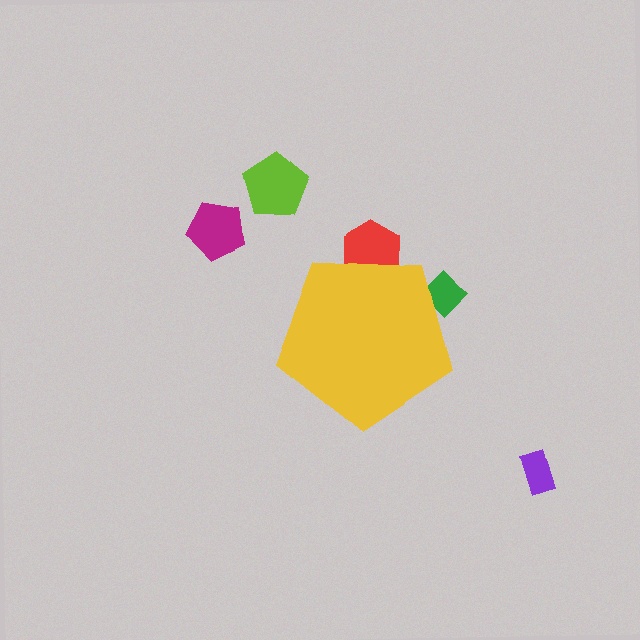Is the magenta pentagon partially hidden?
No, the magenta pentagon is fully visible.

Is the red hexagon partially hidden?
Yes, the red hexagon is partially hidden behind the yellow pentagon.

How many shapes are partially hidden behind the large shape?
2 shapes are partially hidden.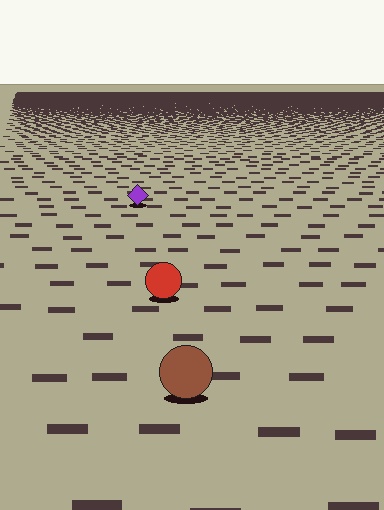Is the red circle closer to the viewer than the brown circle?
No. The brown circle is closer — you can tell from the texture gradient: the ground texture is coarser near it.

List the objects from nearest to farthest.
From nearest to farthest: the brown circle, the red circle, the purple diamond.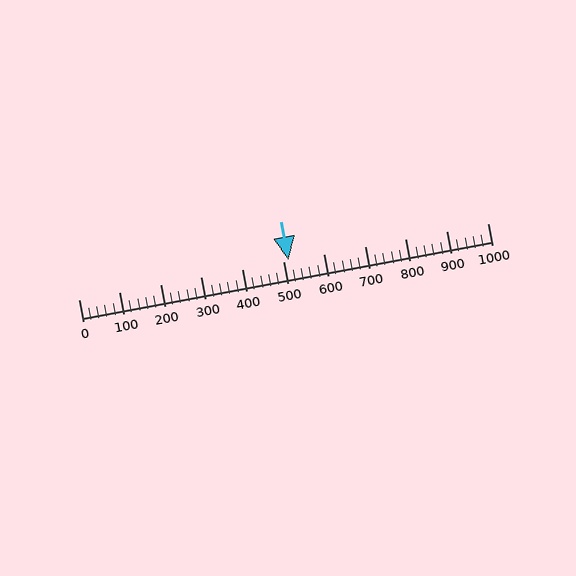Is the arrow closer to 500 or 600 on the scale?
The arrow is closer to 500.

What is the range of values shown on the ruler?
The ruler shows values from 0 to 1000.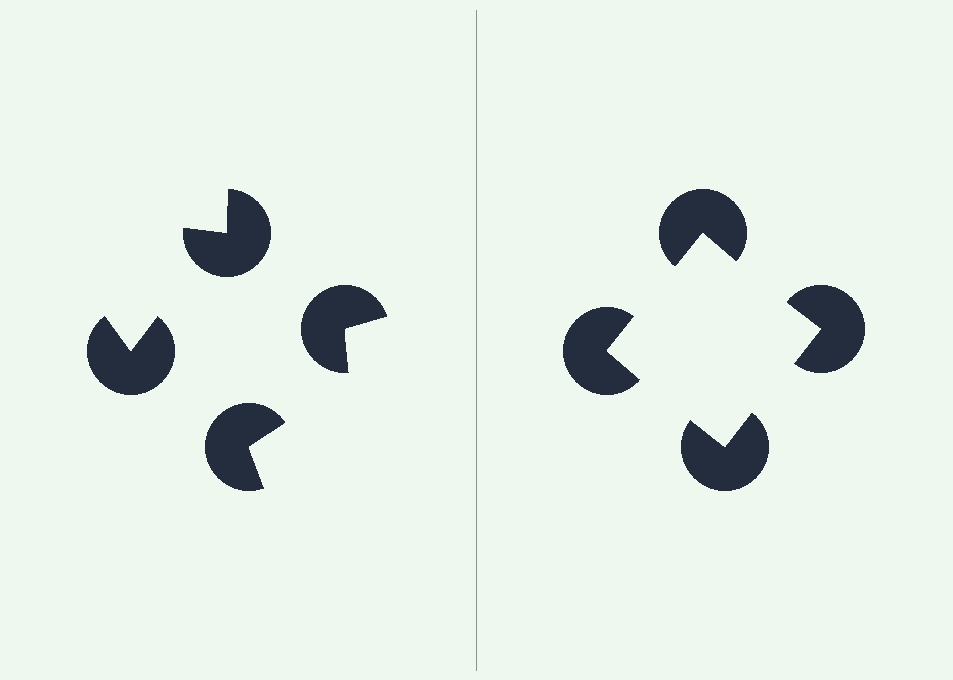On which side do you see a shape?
An illusory square appears on the right side. On the left side the wedge cuts are rotated, so no coherent shape forms.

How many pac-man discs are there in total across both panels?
8 — 4 on each side.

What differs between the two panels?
The pac-man discs are positioned identically on both sides; only the wedge orientations differ. On the right they align to a square; on the left they are misaligned.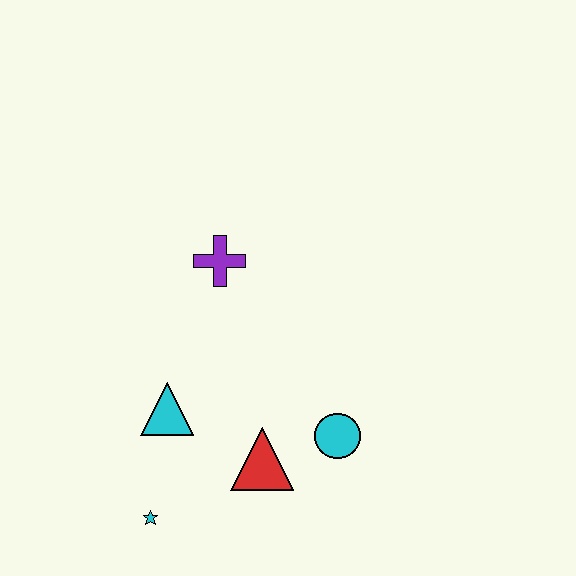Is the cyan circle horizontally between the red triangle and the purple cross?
No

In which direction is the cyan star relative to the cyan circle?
The cyan star is to the left of the cyan circle.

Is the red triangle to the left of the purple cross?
No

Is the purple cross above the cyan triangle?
Yes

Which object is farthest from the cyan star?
The purple cross is farthest from the cyan star.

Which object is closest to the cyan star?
The cyan triangle is closest to the cyan star.